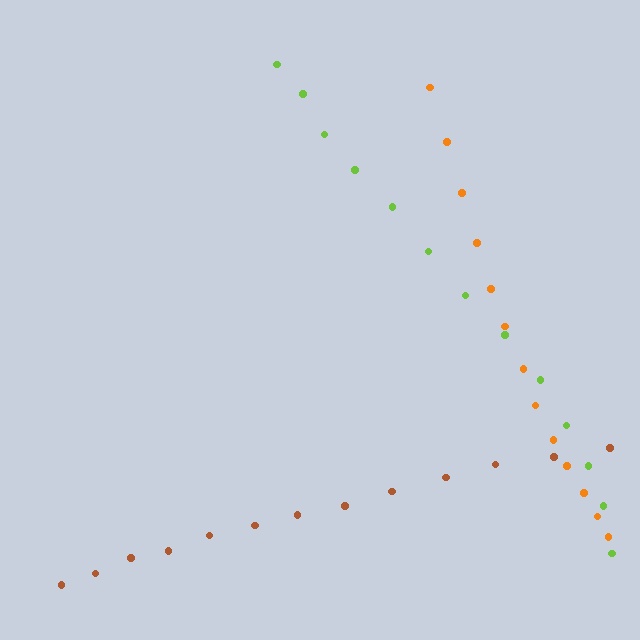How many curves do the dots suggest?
There are 3 distinct paths.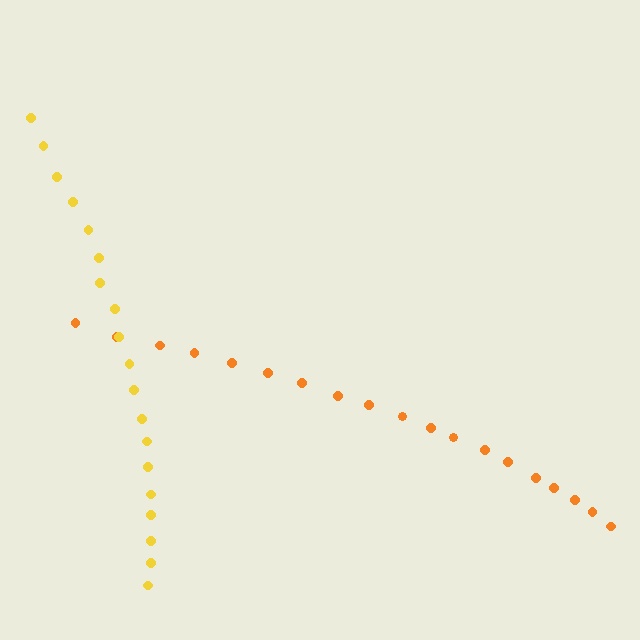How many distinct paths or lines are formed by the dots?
There are 2 distinct paths.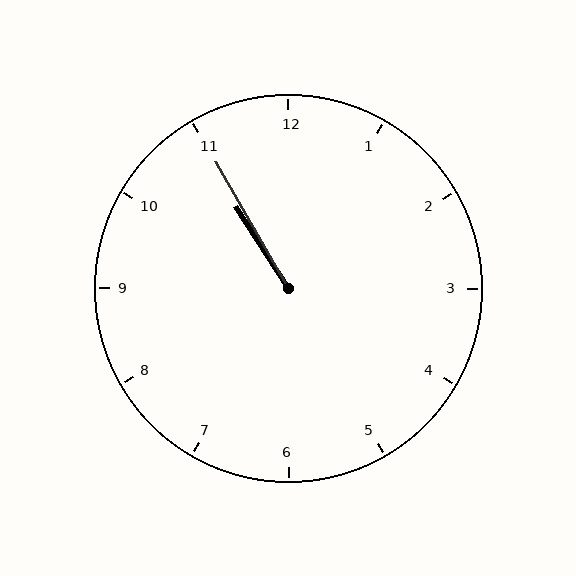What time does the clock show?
10:55.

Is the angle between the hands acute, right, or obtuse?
It is acute.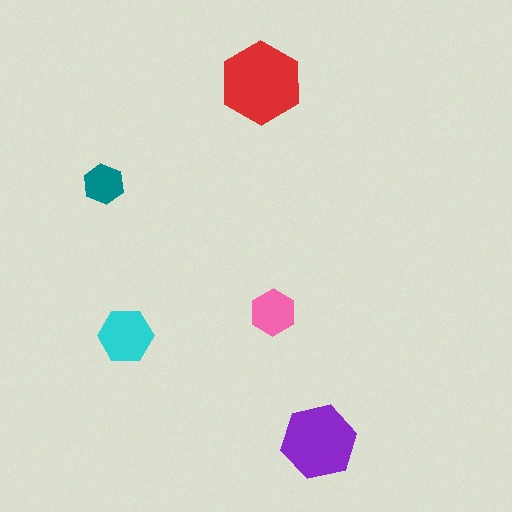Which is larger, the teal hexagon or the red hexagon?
The red one.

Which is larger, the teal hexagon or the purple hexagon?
The purple one.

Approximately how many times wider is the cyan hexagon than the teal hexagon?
About 1.5 times wider.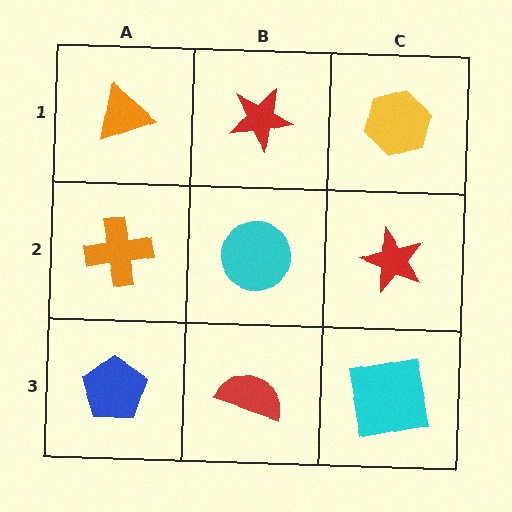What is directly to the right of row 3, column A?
A red semicircle.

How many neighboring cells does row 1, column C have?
2.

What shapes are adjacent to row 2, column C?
A yellow hexagon (row 1, column C), a cyan square (row 3, column C), a cyan circle (row 2, column B).